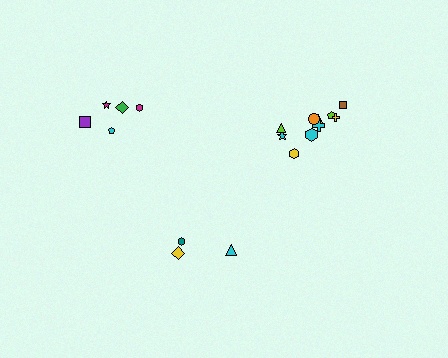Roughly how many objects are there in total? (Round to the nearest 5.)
Roughly 20 objects in total.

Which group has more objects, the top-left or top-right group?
The top-right group.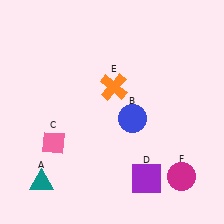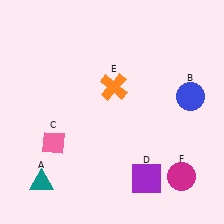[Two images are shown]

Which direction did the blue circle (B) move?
The blue circle (B) moved right.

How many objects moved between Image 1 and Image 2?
1 object moved between the two images.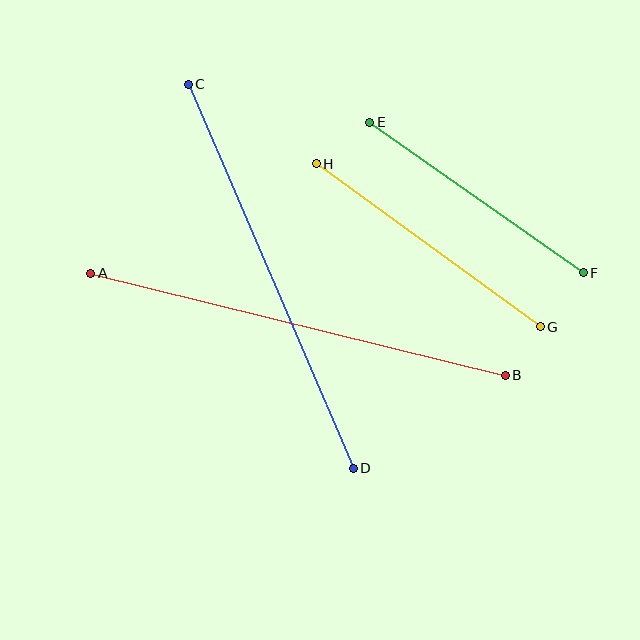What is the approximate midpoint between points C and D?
The midpoint is at approximately (271, 276) pixels.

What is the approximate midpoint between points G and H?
The midpoint is at approximately (428, 245) pixels.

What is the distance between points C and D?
The distance is approximately 418 pixels.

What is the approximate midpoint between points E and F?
The midpoint is at approximately (477, 198) pixels.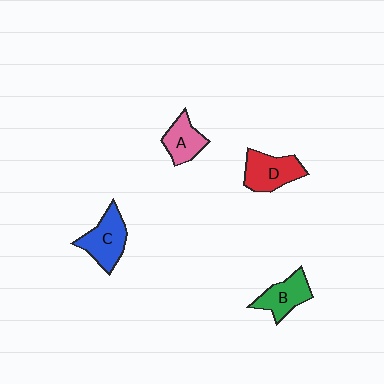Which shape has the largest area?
Shape C (blue).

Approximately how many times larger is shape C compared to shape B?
Approximately 1.2 times.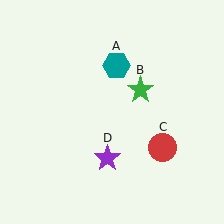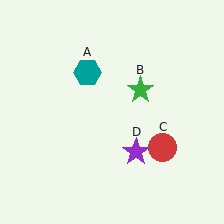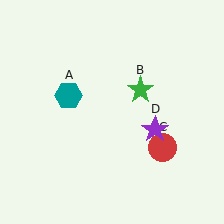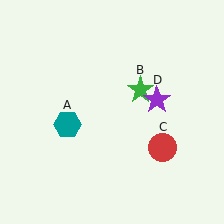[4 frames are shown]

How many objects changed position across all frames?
2 objects changed position: teal hexagon (object A), purple star (object D).